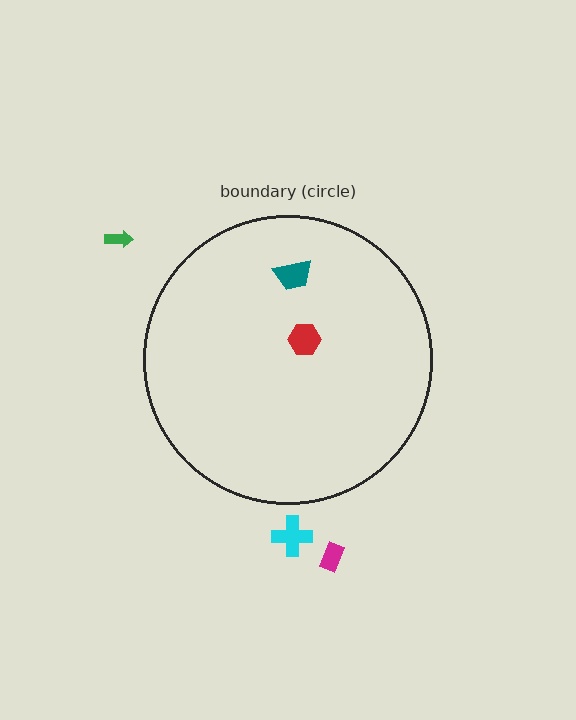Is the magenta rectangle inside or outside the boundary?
Outside.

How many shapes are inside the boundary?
2 inside, 3 outside.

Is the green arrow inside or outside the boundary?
Outside.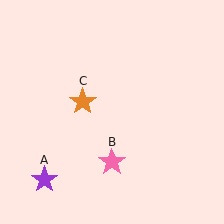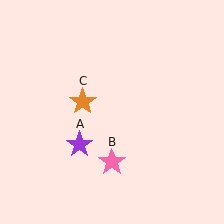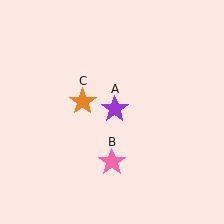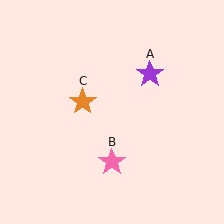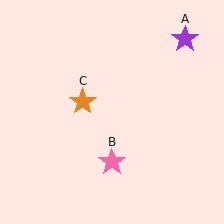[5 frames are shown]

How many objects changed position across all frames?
1 object changed position: purple star (object A).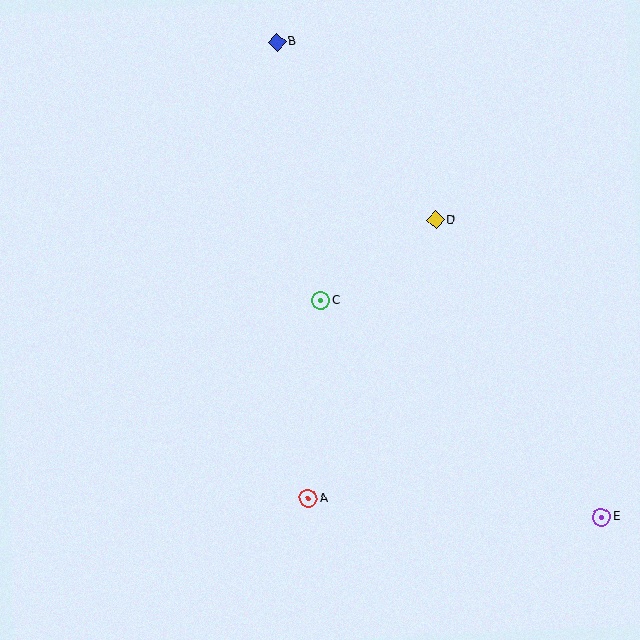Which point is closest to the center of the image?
Point C at (321, 301) is closest to the center.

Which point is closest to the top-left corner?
Point B is closest to the top-left corner.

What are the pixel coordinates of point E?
Point E is at (601, 517).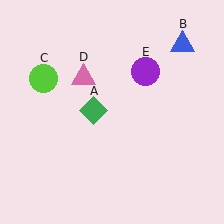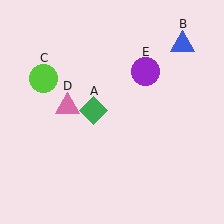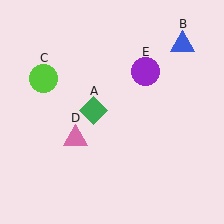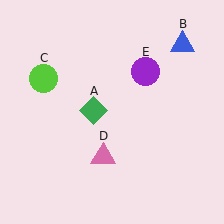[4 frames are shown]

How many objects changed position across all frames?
1 object changed position: pink triangle (object D).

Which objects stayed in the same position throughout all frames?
Green diamond (object A) and blue triangle (object B) and lime circle (object C) and purple circle (object E) remained stationary.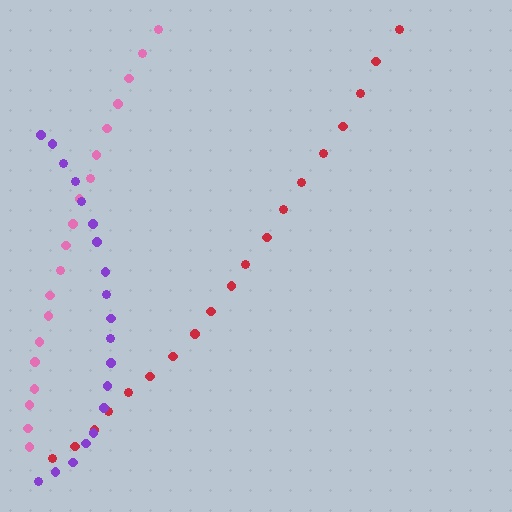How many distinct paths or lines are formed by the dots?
There are 3 distinct paths.